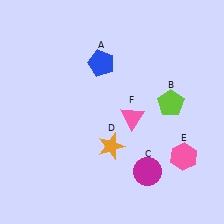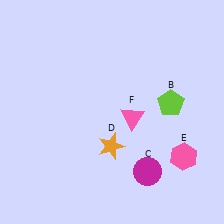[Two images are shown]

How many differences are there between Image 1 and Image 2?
There is 1 difference between the two images.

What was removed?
The blue pentagon (A) was removed in Image 2.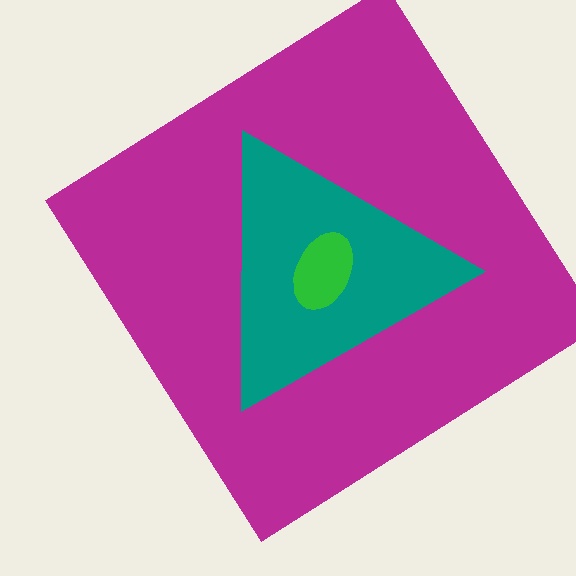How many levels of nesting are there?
3.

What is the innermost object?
The green ellipse.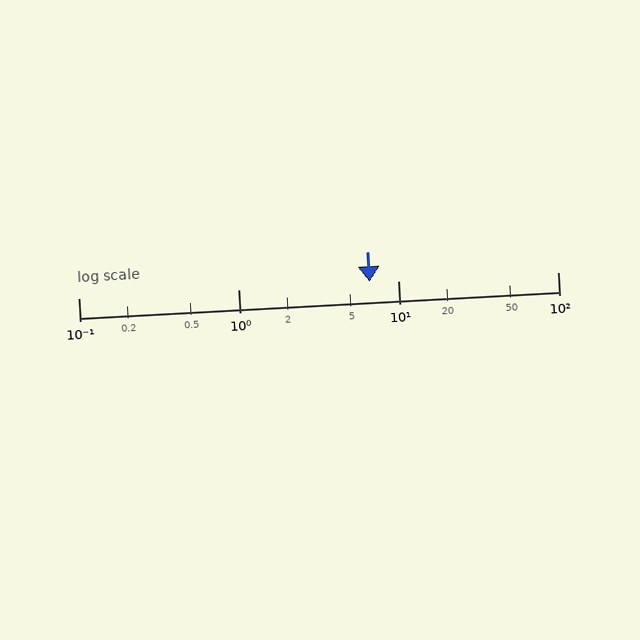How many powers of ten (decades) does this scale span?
The scale spans 3 decades, from 0.1 to 100.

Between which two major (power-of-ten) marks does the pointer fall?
The pointer is between 1 and 10.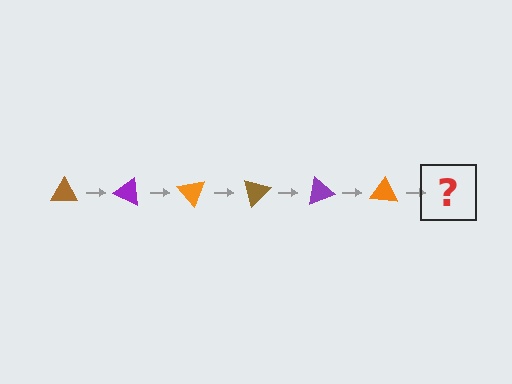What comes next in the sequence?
The next element should be a brown triangle, rotated 150 degrees from the start.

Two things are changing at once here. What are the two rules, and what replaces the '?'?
The two rules are that it rotates 25 degrees each step and the color cycles through brown, purple, and orange. The '?' should be a brown triangle, rotated 150 degrees from the start.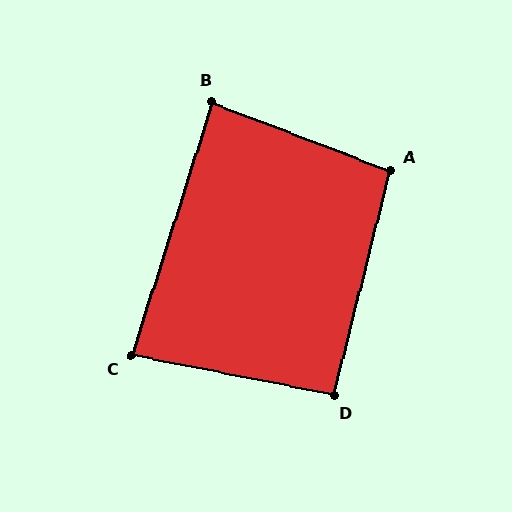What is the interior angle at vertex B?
Approximately 87 degrees (approximately right).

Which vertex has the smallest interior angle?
C, at approximately 83 degrees.